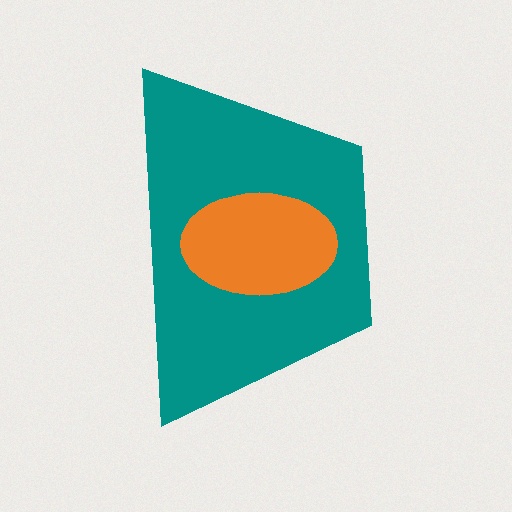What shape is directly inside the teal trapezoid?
The orange ellipse.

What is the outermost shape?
The teal trapezoid.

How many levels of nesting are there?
2.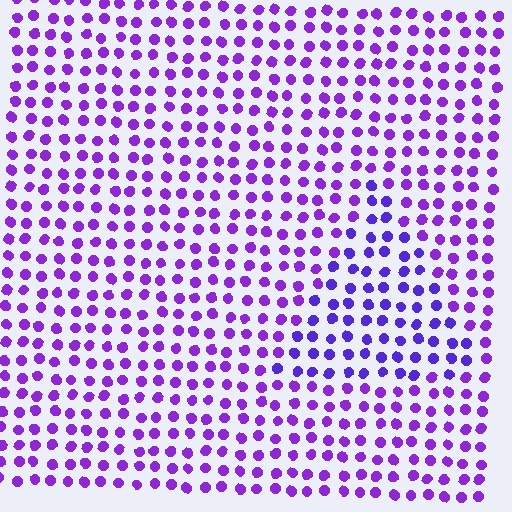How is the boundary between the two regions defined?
The boundary is defined purely by a slight shift in hue (about 21 degrees). Spacing, size, and orientation are identical on both sides.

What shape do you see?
I see a triangle.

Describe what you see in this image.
The image is filled with small purple elements in a uniform arrangement. A triangle-shaped region is visible where the elements are tinted to a slightly different hue, forming a subtle color boundary.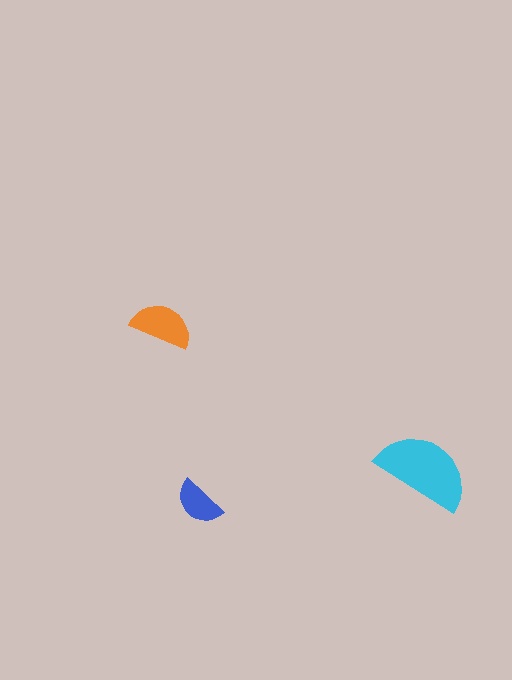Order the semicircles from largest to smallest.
the cyan one, the orange one, the blue one.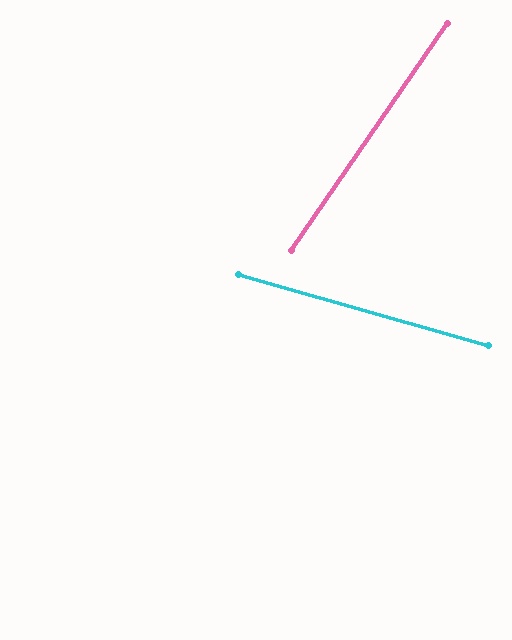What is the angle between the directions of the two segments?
Approximately 71 degrees.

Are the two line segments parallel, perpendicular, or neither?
Neither parallel nor perpendicular — they differ by about 71°.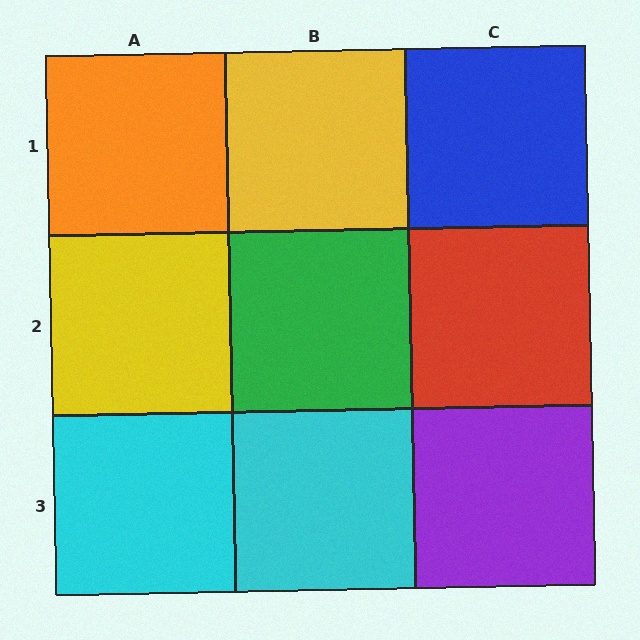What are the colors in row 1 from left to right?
Orange, yellow, blue.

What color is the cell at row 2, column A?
Yellow.